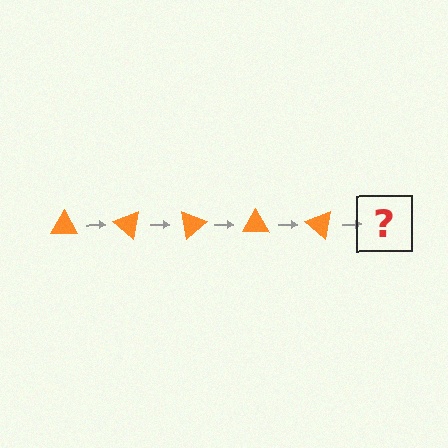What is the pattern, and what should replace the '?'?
The pattern is that the triangle rotates 40 degrees each step. The '?' should be an orange triangle rotated 200 degrees.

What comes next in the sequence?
The next element should be an orange triangle rotated 200 degrees.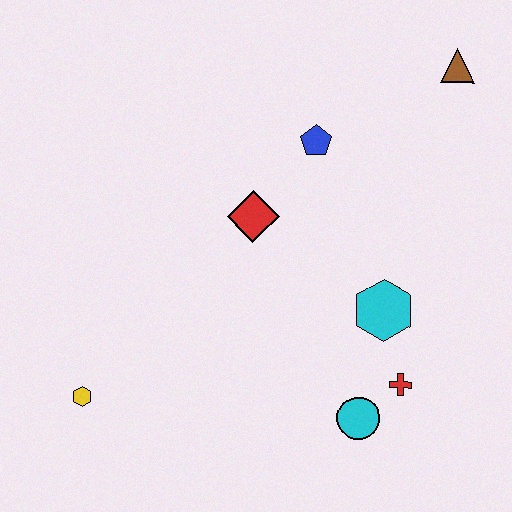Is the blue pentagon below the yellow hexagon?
No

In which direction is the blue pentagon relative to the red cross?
The blue pentagon is above the red cross.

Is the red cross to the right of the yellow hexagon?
Yes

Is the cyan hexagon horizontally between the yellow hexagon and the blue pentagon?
No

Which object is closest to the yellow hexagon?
The red diamond is closest to the yellow hexagon.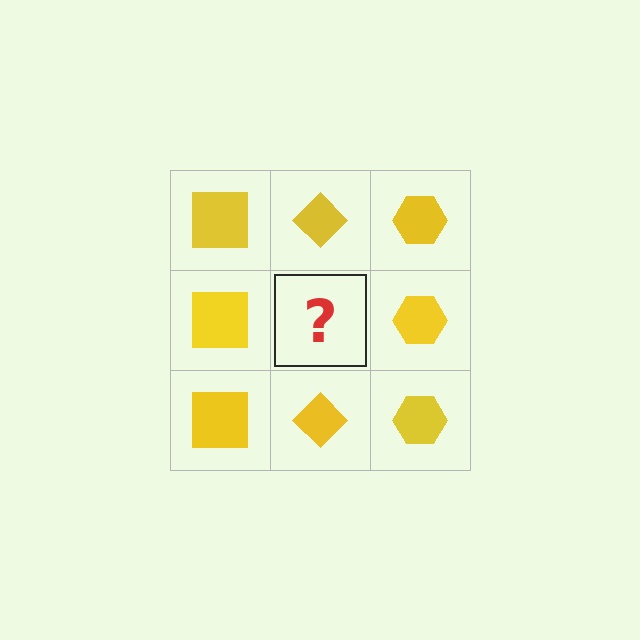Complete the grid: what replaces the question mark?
The question mark should be replaced with a yellow diamond.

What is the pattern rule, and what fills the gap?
The rule is that each column has a consistent shape. The gap should be filled with a yellow diamond.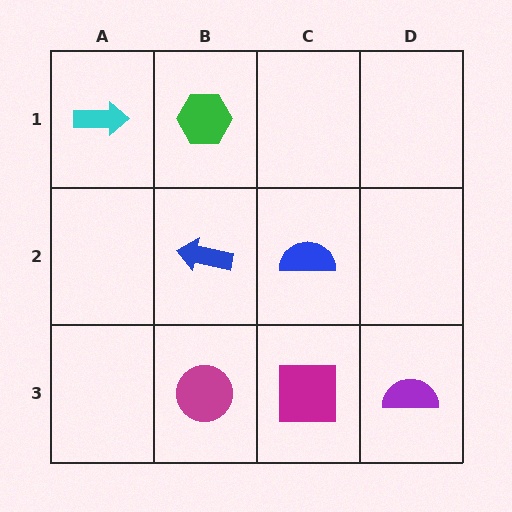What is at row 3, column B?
A magenta circle.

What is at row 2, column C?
A blue semicircle.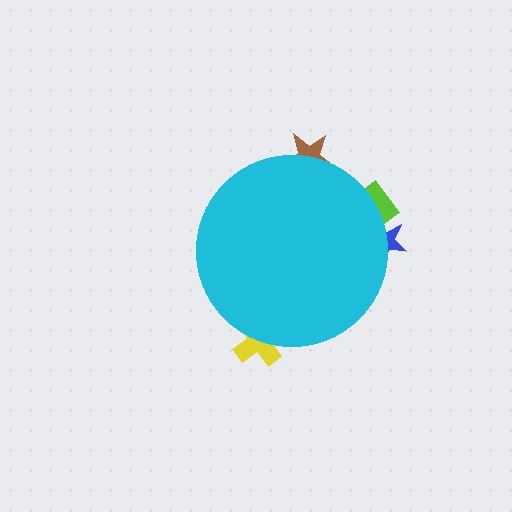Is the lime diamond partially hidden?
Yes, the lime diamond is partially hidden behind the cyan circle.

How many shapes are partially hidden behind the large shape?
4 shapes are partially hidden.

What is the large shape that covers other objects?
A cyan circle.